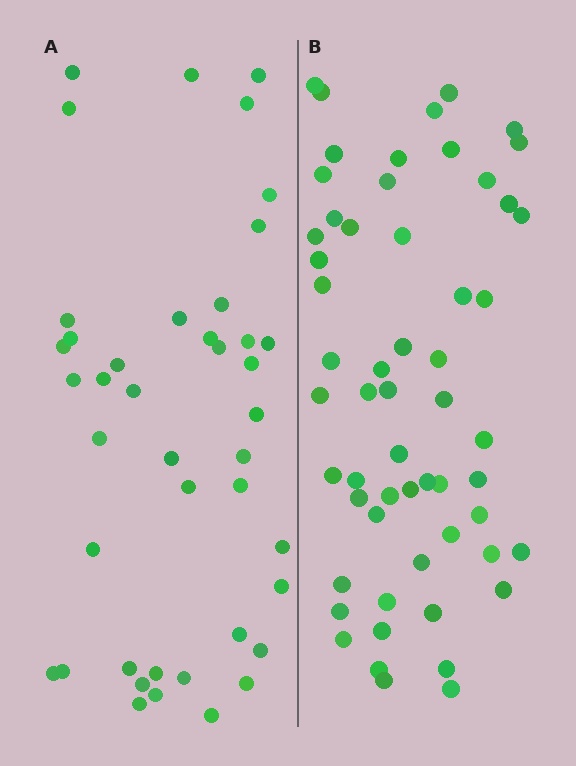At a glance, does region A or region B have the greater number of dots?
Region B (the right region) has more dots.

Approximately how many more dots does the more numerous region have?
Region B has approximately 15 more dots than region A.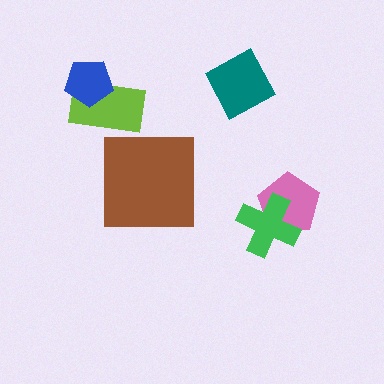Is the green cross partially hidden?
No, no other shape covers it.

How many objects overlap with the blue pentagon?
1 object overlaps with the blue pentagon.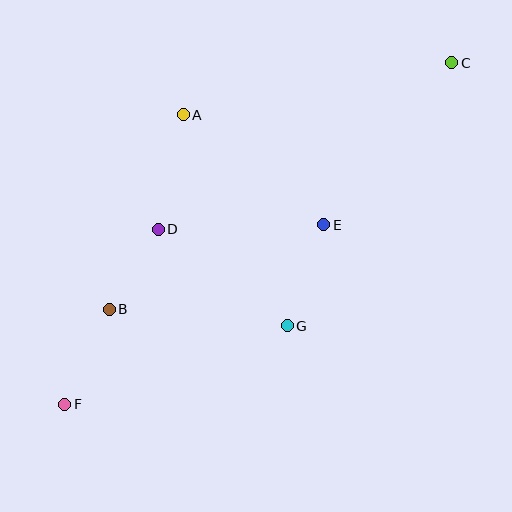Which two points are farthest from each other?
Points C and F are farthest from each other.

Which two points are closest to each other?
Points B and D are closest to each other.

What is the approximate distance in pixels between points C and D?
The distance between C and D is approximately 338 pixels.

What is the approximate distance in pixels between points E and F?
The distance between E and F is approximately 315 pixels.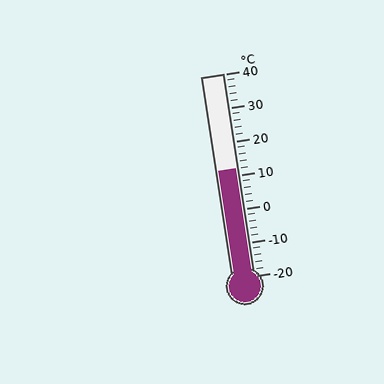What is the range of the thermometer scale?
The thermometer scale ranges from -20°C to 40°C.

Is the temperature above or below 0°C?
The temperature is above 0°C.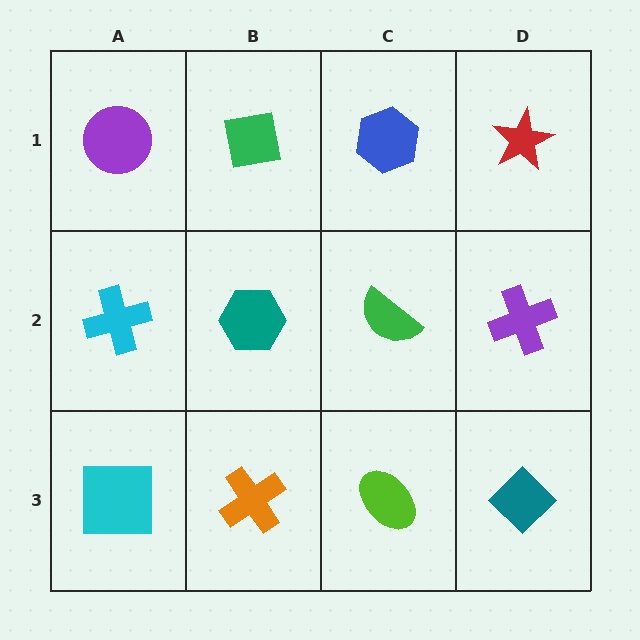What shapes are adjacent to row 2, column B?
A green square (row 1, column B), an orange cross (row 3, column B), a cyan cross (row 2, column A), a green semicircle (row 2, column C).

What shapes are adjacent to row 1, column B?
A teal hexagon (row 2, column B), a purple circle (row 1, column A), a blue hexagon (row 1, column C).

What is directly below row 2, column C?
A lime ellipse.